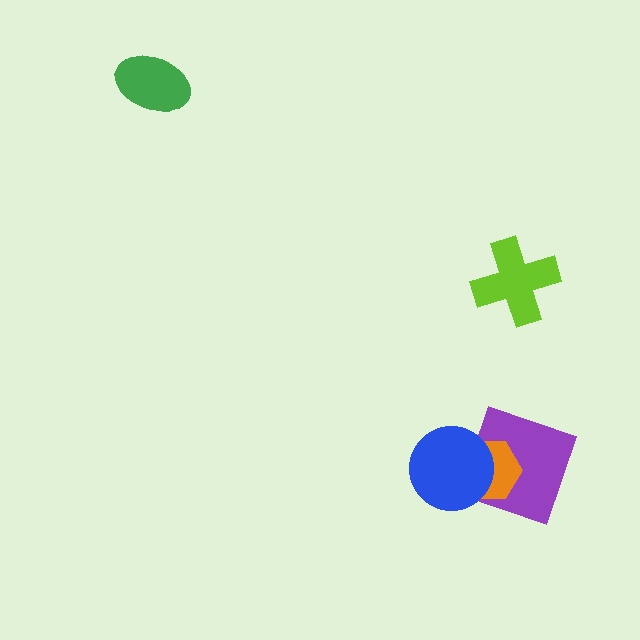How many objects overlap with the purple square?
2 objects overlap with the purple square.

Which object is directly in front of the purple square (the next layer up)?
The orange hexagon is directly in front of the purple square.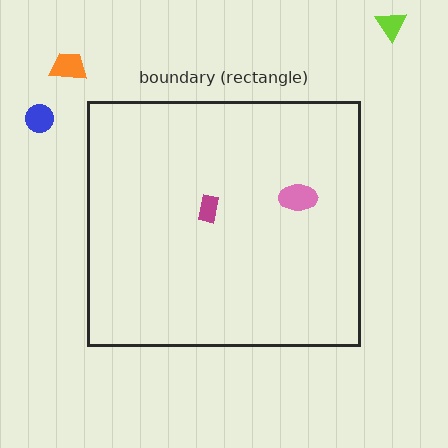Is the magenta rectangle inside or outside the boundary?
Inside.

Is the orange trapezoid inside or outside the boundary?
Outside.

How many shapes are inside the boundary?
2 inside, 3 outside.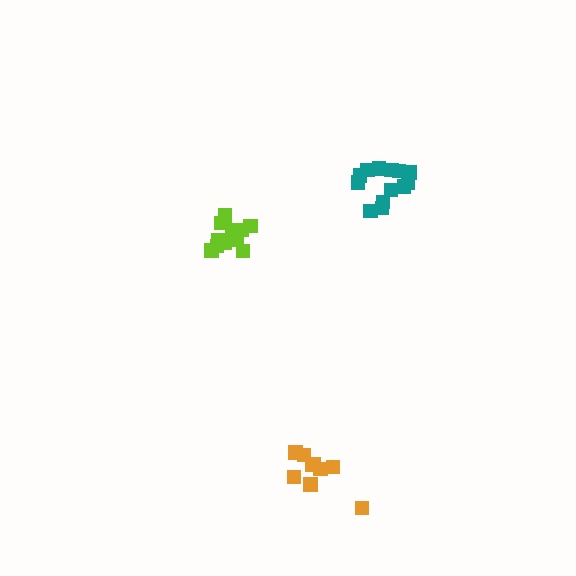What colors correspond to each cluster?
The clusters are colored: teal, orange, lime.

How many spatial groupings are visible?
There are 3 spatial groupings.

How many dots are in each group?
Group 1: 13 dots, Group 2: 9 dots, Group 3: 11 dots (33 total).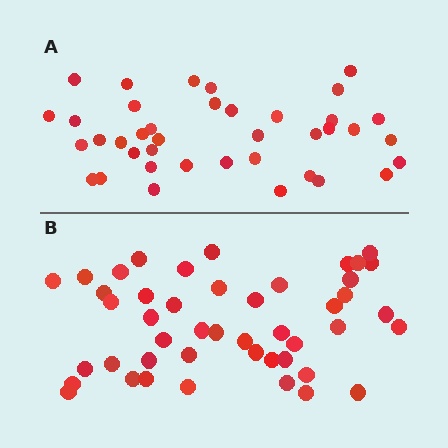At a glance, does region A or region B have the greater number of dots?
Region B (the bottom region) has more dots.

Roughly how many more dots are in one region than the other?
Region B has roughly 8 or so more dots than region A.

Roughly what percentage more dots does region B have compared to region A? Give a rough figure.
About 20% more.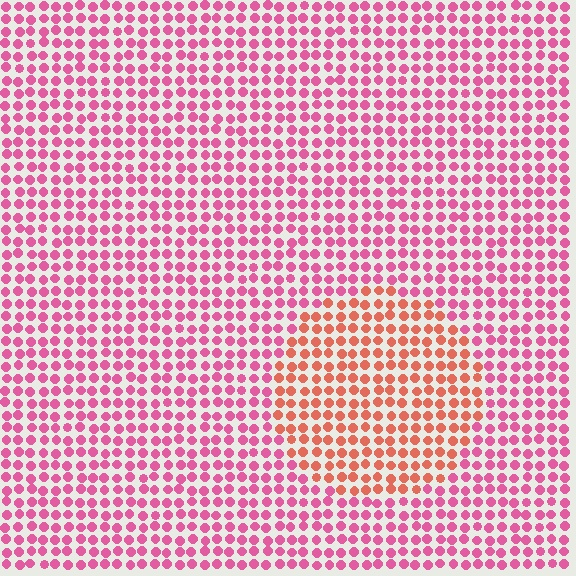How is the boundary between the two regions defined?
The boundary is defined purely by a slight shift in hue (about 38 degrees). Spacing, size, and orientation are identical on both sides.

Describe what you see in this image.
The image is filled with small pink elements in a uniform arrangement. A circle-shaped region is visible where the elements are tinted to a slightly different hue, forming a subtle color boundary.